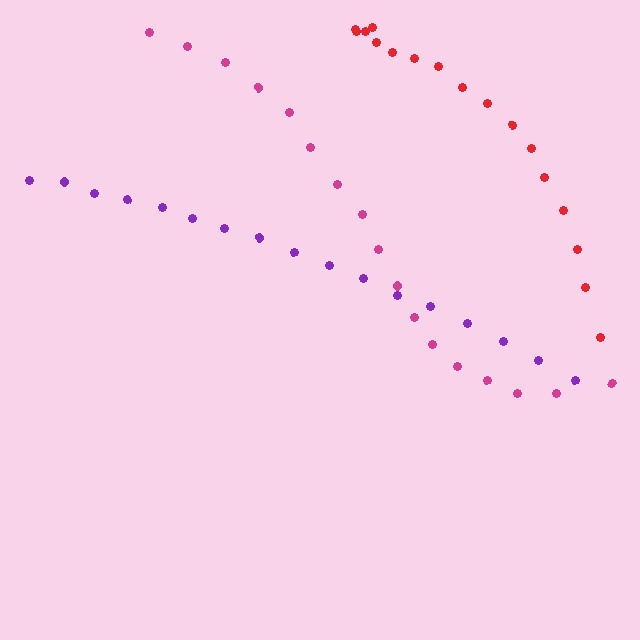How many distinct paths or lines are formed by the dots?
There are 3 distinct paths.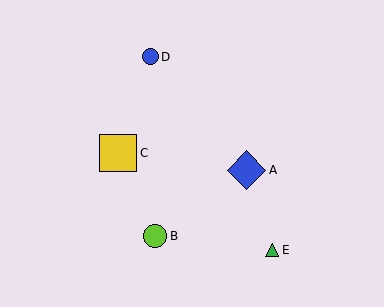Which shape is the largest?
The blue diamond (labeled A) is the largest.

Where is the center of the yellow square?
The center of the yellow square is at (118, 153).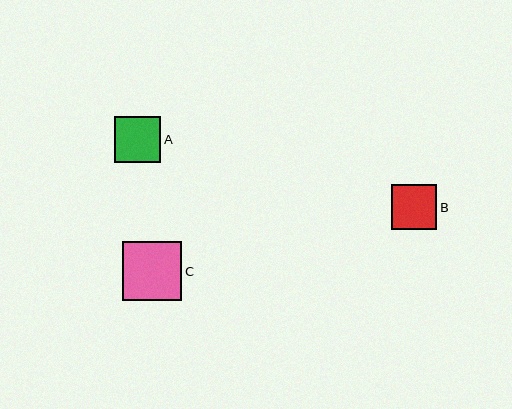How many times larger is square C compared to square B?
Square C is approximately 1.3 times the size of square B.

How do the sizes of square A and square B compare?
Square A and square B are approximately the same size.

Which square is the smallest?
Square B is the smallest with a size of approximately 45 pixels.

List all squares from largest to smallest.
From largest to smallest: C, A, B.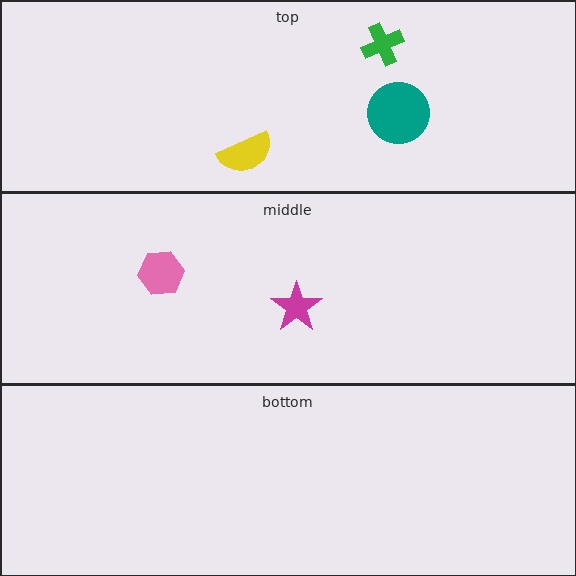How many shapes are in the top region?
3.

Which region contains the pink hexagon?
The middle region.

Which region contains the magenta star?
The middle region.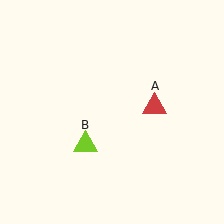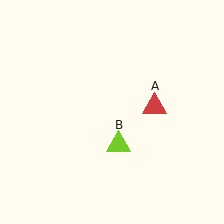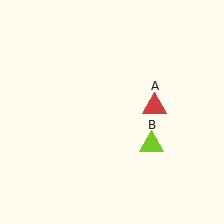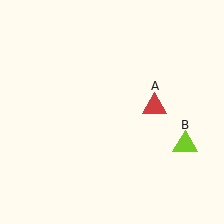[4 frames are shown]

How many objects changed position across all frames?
1 object changed position: lime triangle (object B).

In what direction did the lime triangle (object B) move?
The lime triangle (object B) moved right.